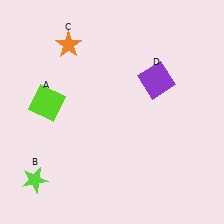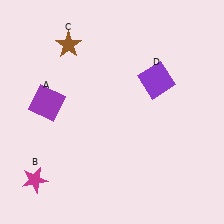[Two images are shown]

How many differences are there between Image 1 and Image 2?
There are 3 differences between the two images.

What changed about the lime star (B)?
In Image 1, B is lime. In Image 2, it changed to magenta.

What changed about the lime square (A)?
In Image 1, A is lime. In Image 2, it changed to purple.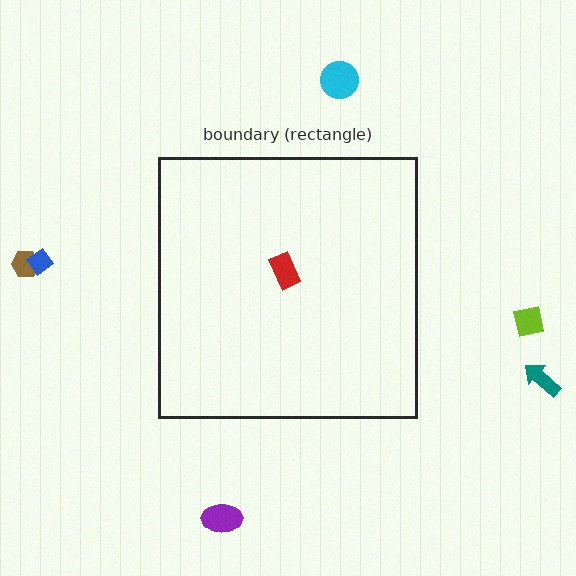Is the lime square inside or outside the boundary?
Outside.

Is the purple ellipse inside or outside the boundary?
Outside.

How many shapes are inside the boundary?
1 inside, 6 outside.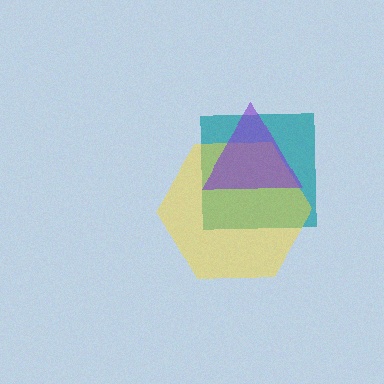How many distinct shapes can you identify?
There are 3 distinct shapes: a teal square, a yellow hexagon, a purple triangle.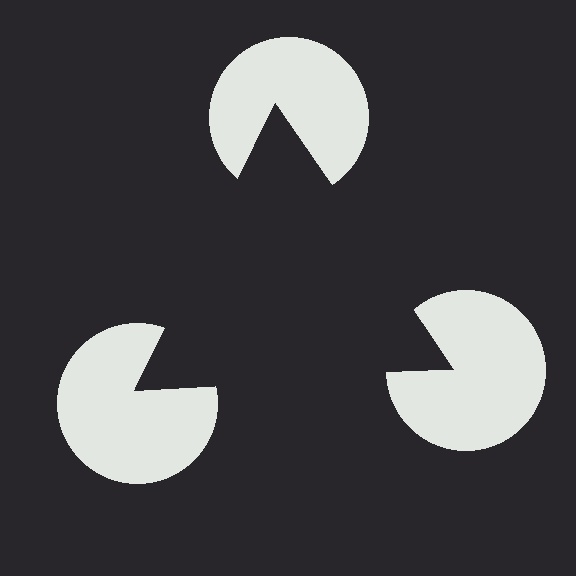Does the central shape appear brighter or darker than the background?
It typically appears slightly darker than the background, even though no actual brightness change is drawn.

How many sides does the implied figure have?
3 sides.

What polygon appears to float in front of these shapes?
An illusory triangle — its edges are inferred from the aligned wedge cuts in the pac-man discs, not physically drawn.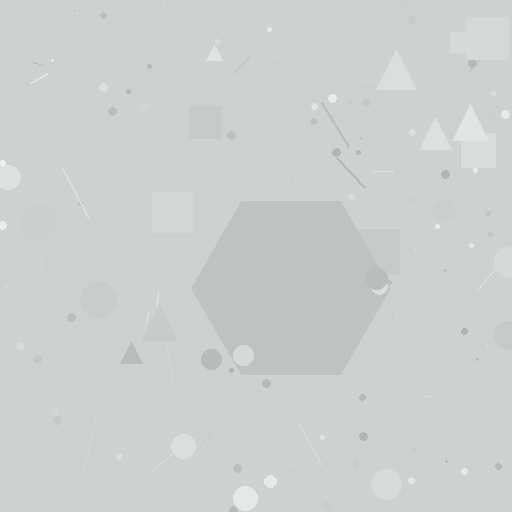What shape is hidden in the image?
A hexagon is hidden in the image.